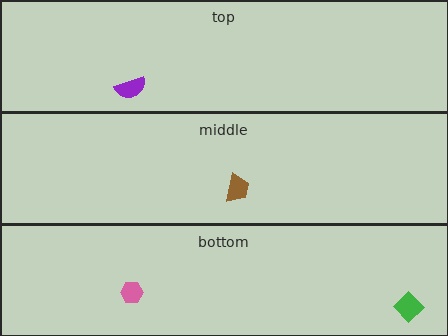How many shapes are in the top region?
1.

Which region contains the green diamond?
The bottom region.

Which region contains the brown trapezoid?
The middle region.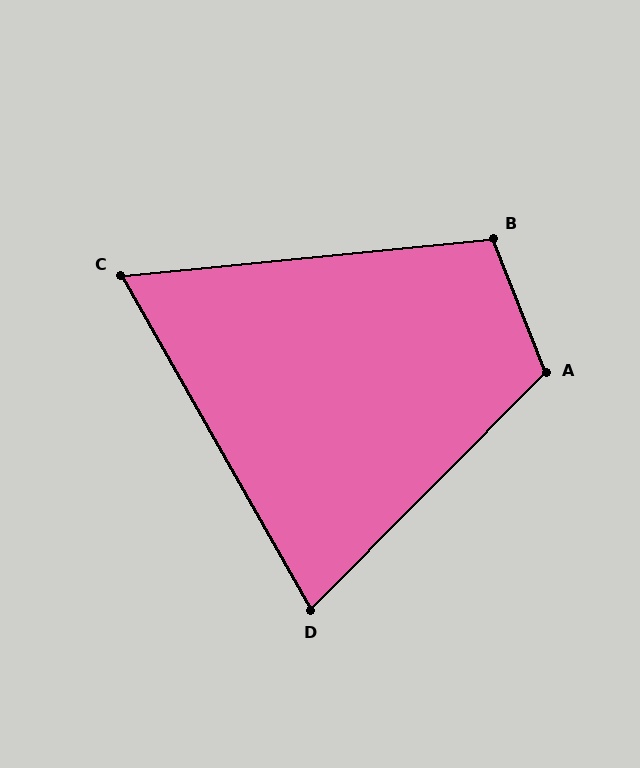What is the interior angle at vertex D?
Approximately 74 degrees (acute).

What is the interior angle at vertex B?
Approximately 106 degrees (obtuse).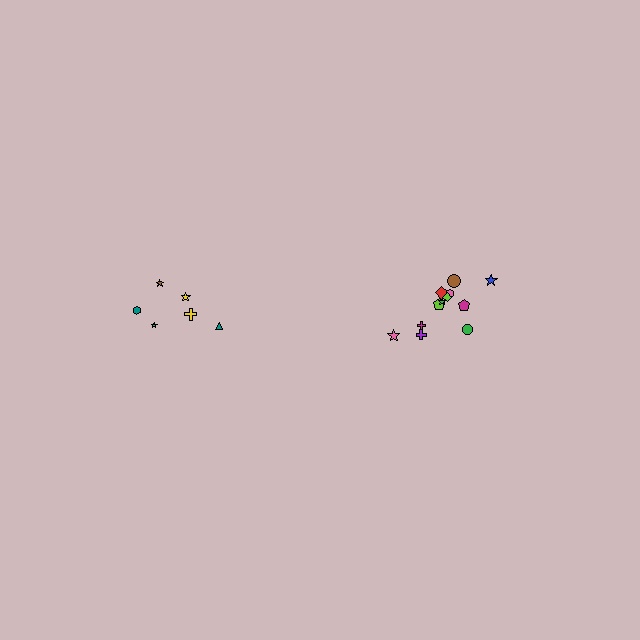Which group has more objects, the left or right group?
The right group.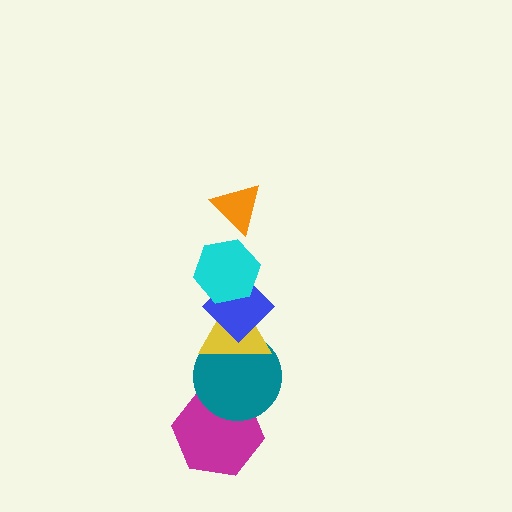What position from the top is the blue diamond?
The blue diamond is 3rd from the top.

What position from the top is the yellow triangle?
The yellow triangle is 4th from the top.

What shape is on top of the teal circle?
The yellow triangle is on top of the teal circle.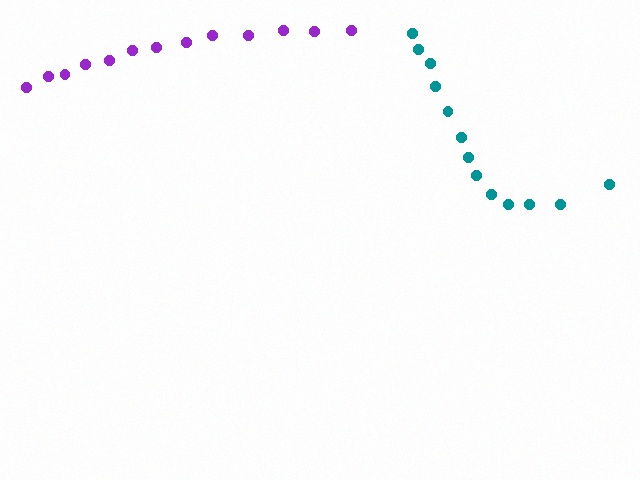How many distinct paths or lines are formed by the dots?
There are 2 distinct paths.